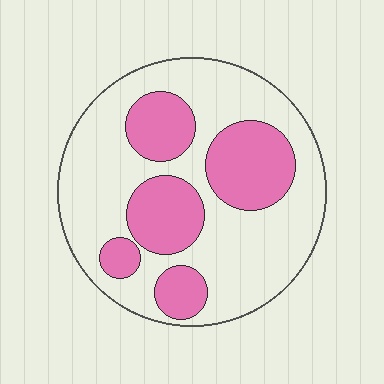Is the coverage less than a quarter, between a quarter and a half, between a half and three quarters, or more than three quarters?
Between a quarter and a half.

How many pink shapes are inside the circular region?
5.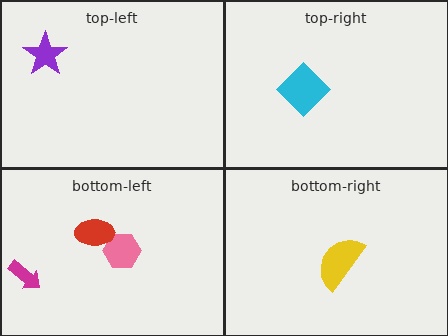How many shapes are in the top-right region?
1.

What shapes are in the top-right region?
The cyan diamond.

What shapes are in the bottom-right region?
The yellow semicircle.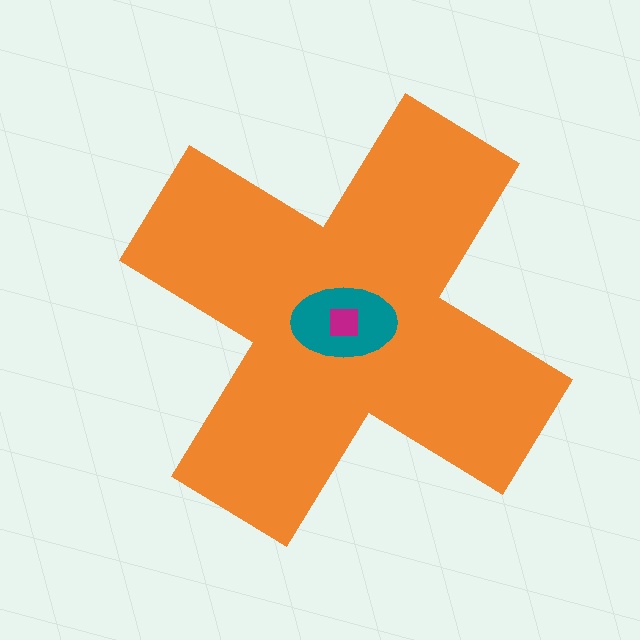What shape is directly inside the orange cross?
The teal ellipse.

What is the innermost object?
The magenta square.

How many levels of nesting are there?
3.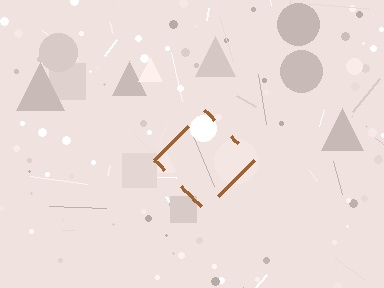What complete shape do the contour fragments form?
The contour fragments form a diamond.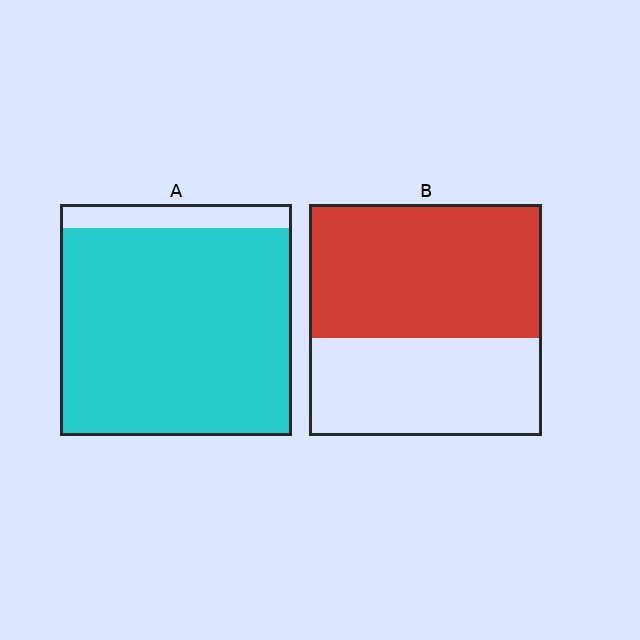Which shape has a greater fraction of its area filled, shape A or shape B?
Shape A.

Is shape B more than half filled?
Yes.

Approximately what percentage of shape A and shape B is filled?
A is approximately 90% and B is approximately 60%.